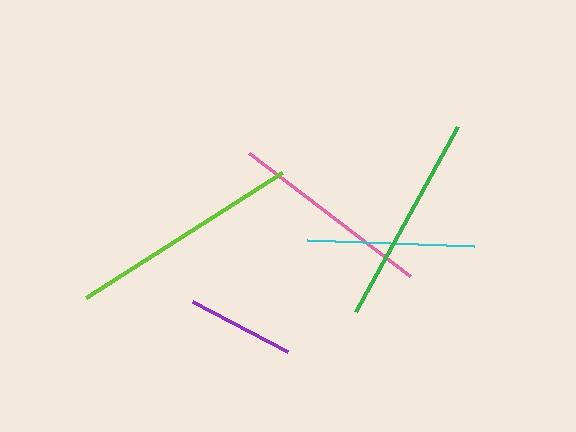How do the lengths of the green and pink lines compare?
The green and pink lines are approximately the same length.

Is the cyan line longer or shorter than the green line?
The green line is longer than the cyan line.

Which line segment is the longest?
The lime line is the longest at approximately 233 pixels.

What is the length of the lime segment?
The lime segment is approximately 233 pixels long.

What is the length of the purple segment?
The purple segment is approximately 107 pixels long.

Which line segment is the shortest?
The purple line is the shortest at approximately 107 pixels.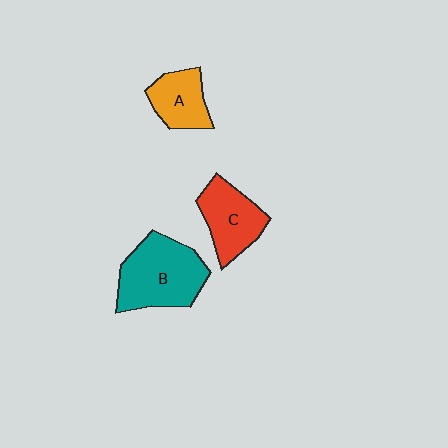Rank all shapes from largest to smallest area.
From largest to smallest: B (teal), C (red), A (orange).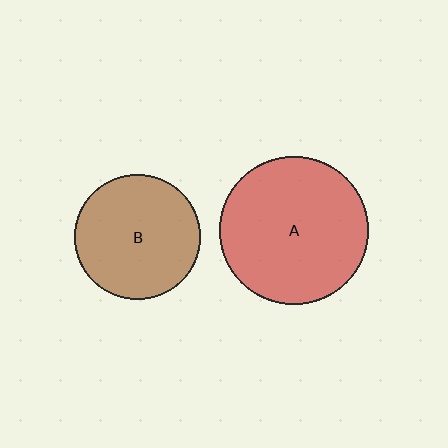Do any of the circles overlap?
No, none of the circles overlap.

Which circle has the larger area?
Circle A (red).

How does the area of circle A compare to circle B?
Approximately 1.4 times.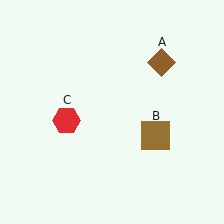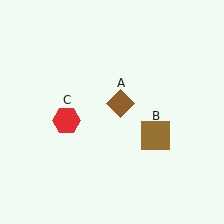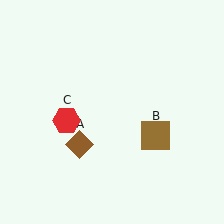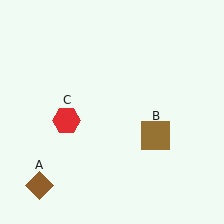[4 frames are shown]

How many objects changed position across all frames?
1 object changed position: brown diamond (object A).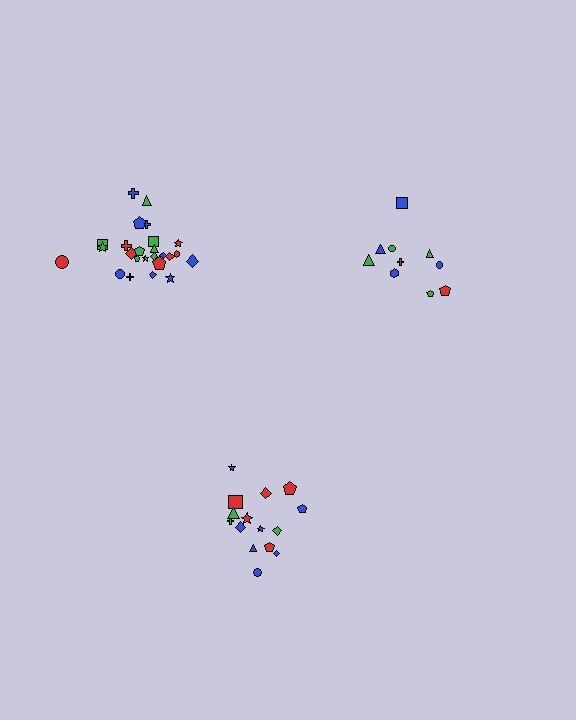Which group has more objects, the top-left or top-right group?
The top-left group.